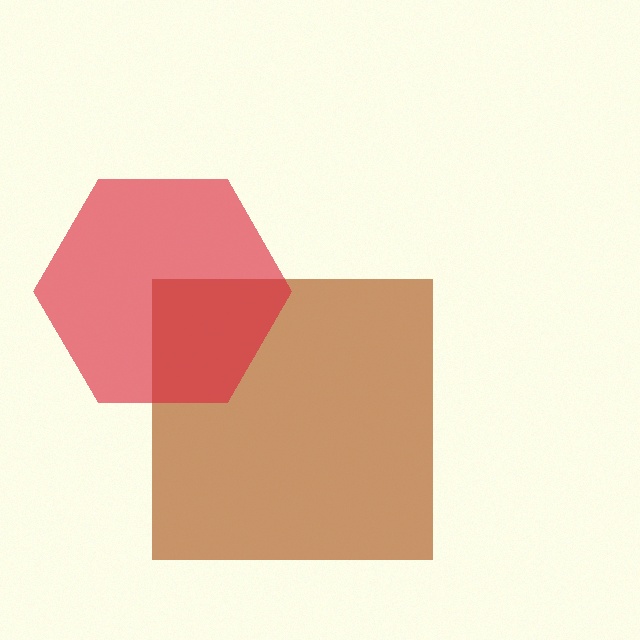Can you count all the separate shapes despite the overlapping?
Yes, there are 2 separate shapes.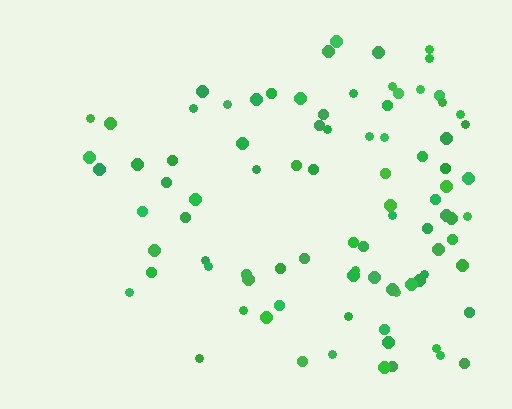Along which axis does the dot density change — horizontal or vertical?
Horizontal.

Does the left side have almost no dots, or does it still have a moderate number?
Still a moderate number, just noticeably fewer than the right.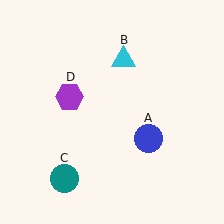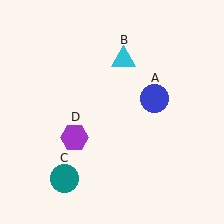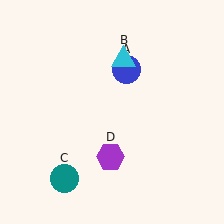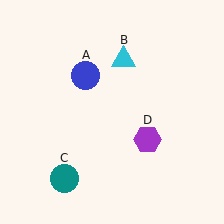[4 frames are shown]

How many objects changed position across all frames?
2 objects changed position: blue circle (object A), purple hexagon (object D).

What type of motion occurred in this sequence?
The blue circle (object A), purple hexagon (object D) rotated counterclockwise around the center of the scene.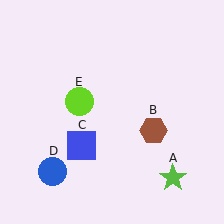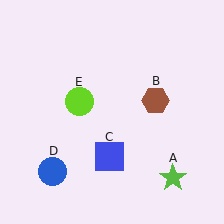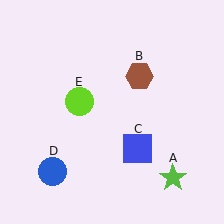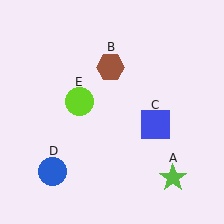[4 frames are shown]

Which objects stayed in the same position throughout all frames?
Lime star (object A) and blue circle (object D) and lime circle (object E) remained stationary.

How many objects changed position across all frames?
2 objects changed position: brown hexagon (object B), blue square (object C).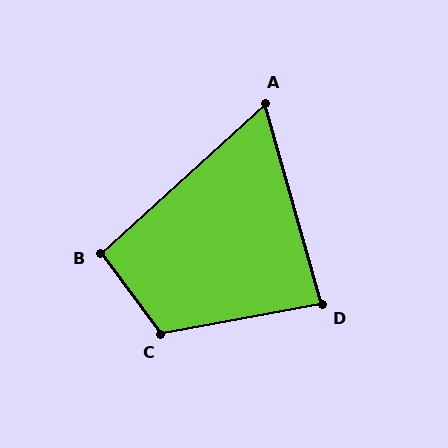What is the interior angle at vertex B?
Approximately 95 degrees (obtuse).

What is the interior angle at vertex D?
Approximately 85 degrees (acute).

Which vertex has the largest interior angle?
C, at approximately 117 degrees.